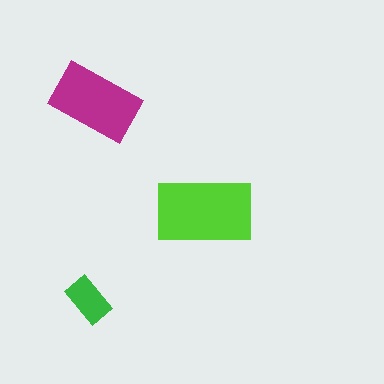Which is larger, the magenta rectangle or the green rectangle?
The magenta one.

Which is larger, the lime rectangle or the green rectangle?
The lime one.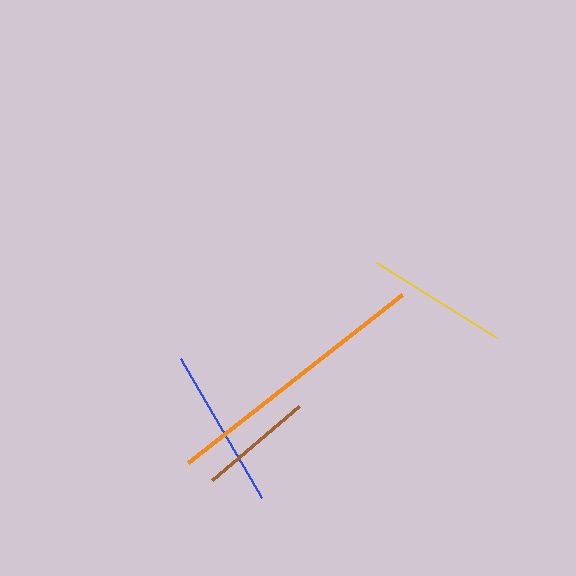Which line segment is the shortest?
The brown line is the shortest at approximately 114 pixels.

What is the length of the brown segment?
The brown segment is approximately 114 pixels long.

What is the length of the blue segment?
The blue segment is approximately 161 pixels long.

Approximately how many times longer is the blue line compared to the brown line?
The blue line is approximately 1.4 times the length of the brown line.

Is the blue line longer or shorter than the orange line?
The orange line is longer than the blue line.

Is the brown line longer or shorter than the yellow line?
The yellow line is longer than the brown line.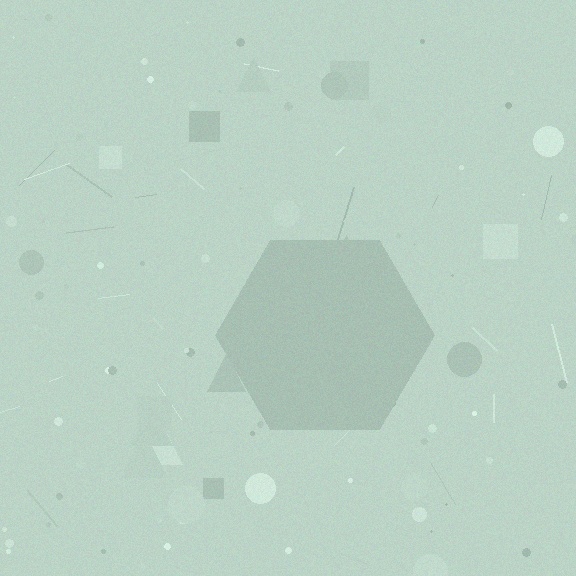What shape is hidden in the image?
A hexagon is hidden in the image.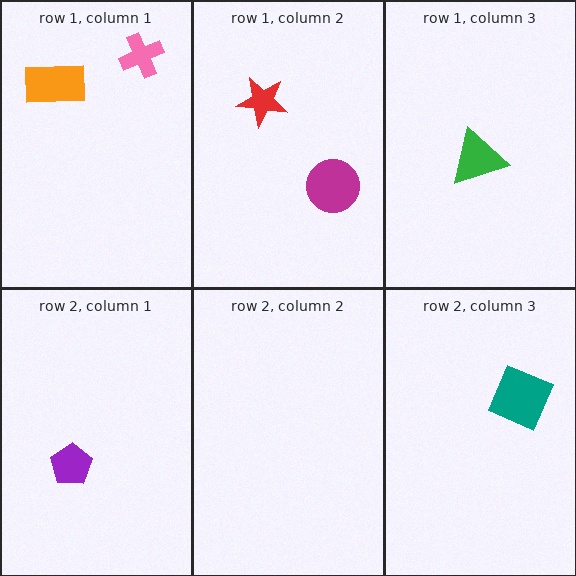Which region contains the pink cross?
The row 1, column 1 region.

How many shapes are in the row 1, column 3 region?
1.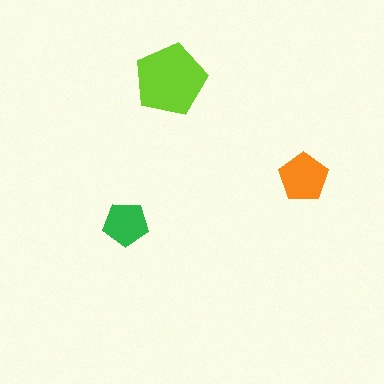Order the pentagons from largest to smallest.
the lime one, the orange one, the green one.